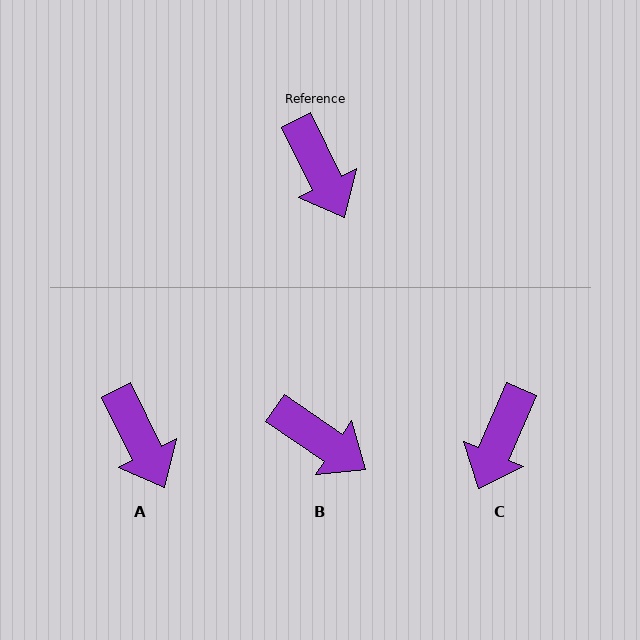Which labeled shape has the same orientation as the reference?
A.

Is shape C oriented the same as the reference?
No, it is off by about 49 degrees.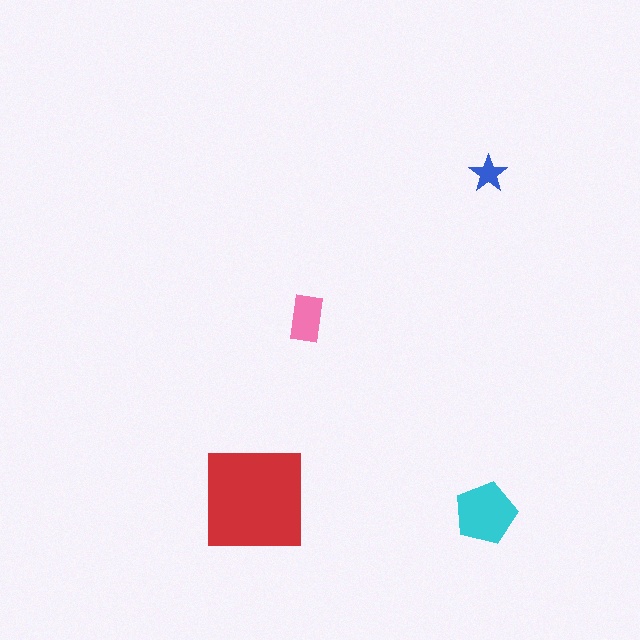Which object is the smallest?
The blue star.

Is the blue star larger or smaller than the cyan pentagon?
Smaller.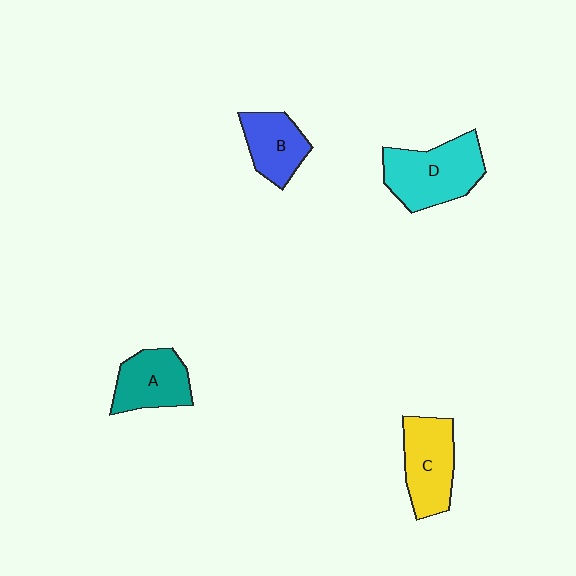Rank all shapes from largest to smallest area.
From largest to smallest: D (cyan), C (yellow), A (teal), B (blue).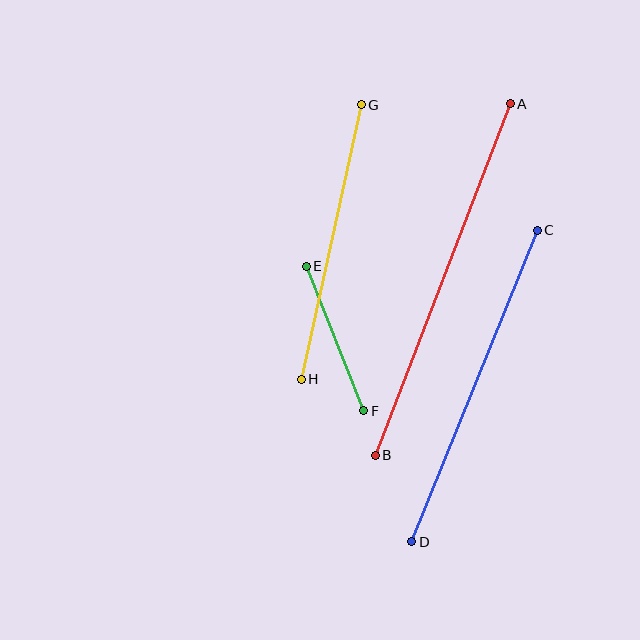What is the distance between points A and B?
The distance is approximately 377 pixels.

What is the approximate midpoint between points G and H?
The midpoint is at approximately (331, 242) pixels.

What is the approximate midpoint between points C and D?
The midpoint is at approximately (475, 386) pixels.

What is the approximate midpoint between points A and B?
The midpoint is at approximately (443, 280) pixels.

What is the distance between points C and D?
The distance is approximately 336 pixels.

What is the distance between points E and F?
The distance is approximately 155 pixels.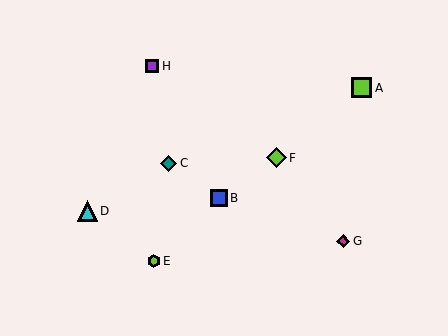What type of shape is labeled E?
Shape E is a lime hexagon.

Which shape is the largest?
The lime square (labeled A) is the largest.